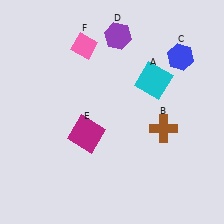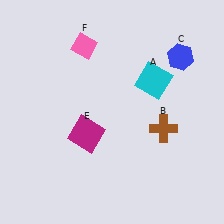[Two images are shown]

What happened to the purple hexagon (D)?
The purple hexagon (D) was removed in Image 2. It was in the top-right area of Image 1.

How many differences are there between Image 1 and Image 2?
There is 1 difference between the two images.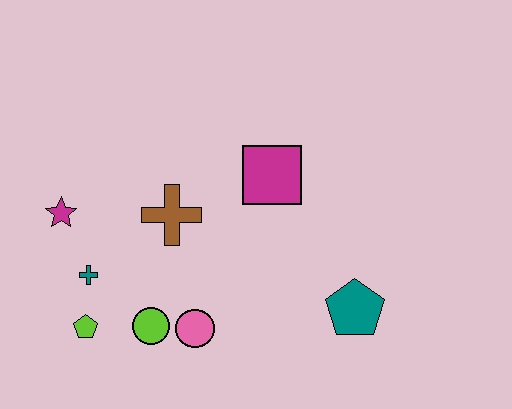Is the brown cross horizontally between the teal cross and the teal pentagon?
Yes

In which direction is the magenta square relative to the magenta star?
The magenta square is to the right of the magenta star.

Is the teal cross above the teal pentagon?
Yes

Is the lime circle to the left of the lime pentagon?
No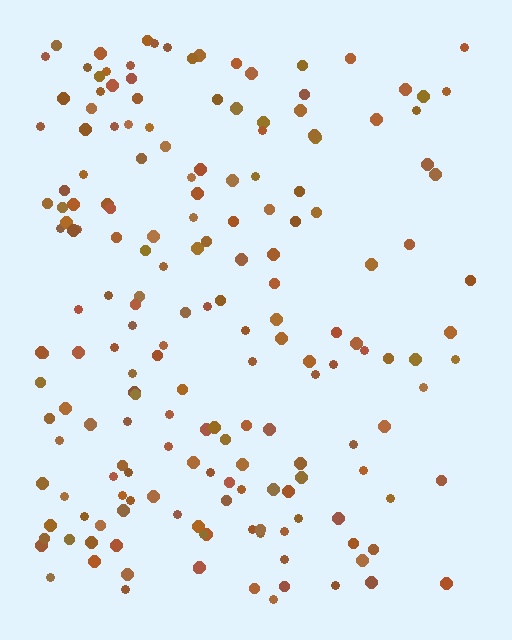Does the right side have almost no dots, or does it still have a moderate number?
Still a moderate number, just noticeably fewer than the left.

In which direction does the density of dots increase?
From right to left, with the left side densest.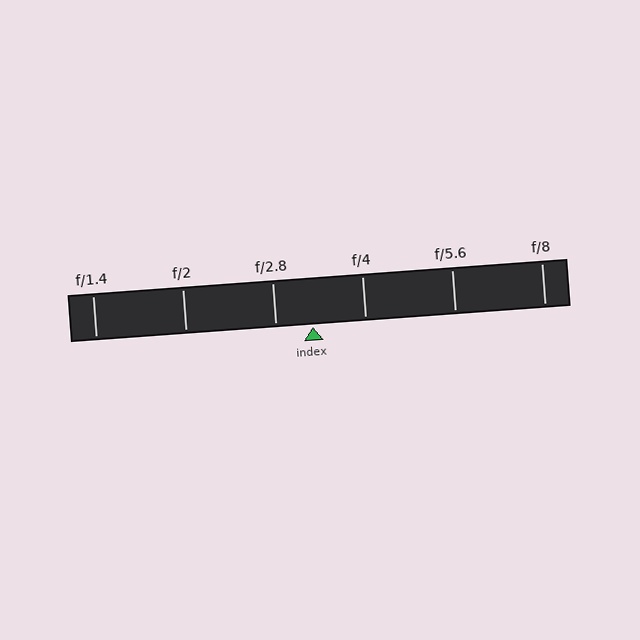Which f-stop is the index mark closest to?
The index mark is closest to f/2.8.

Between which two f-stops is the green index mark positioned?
The index mark is between f/2.8 and f/4.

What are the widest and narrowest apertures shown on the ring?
The widest aperture shown is f/1.4 and the narrowest is f/8.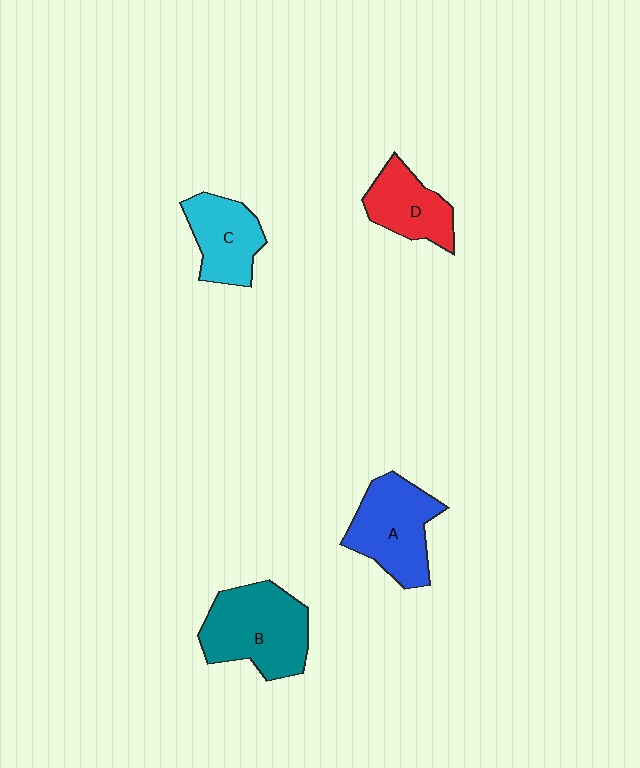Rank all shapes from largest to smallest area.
From largest to smallest: B (teal), A (blue), C (cyan), D (red).